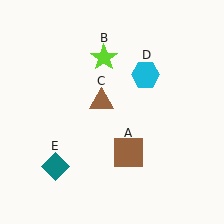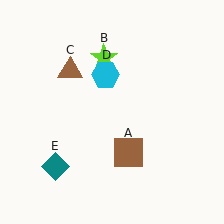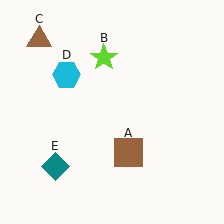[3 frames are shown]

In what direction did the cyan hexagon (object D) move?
The cyan hexagon (object D) moved left.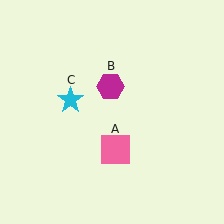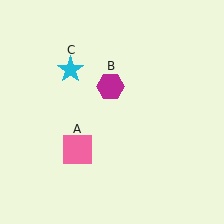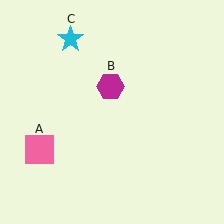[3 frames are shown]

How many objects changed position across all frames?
2 objects changed position: pink square (object A), cyan star (object C).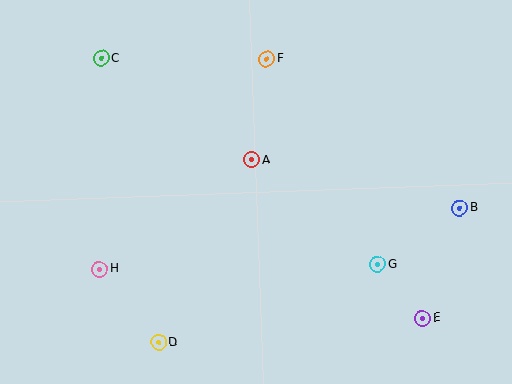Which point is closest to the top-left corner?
Point C is closest to the top-left corner.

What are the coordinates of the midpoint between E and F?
The midpoint between E and F is at (345, 188).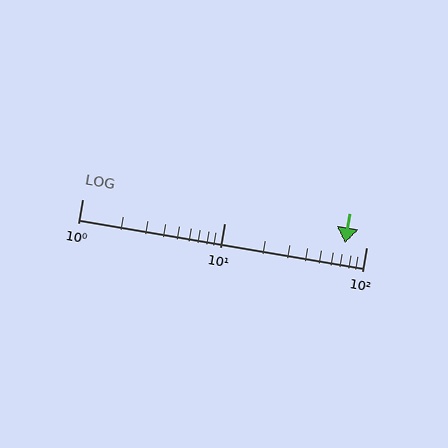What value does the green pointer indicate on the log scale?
The pointer indicates approximately 71.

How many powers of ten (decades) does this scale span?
The scale spans 2 decades, from 1 to 100.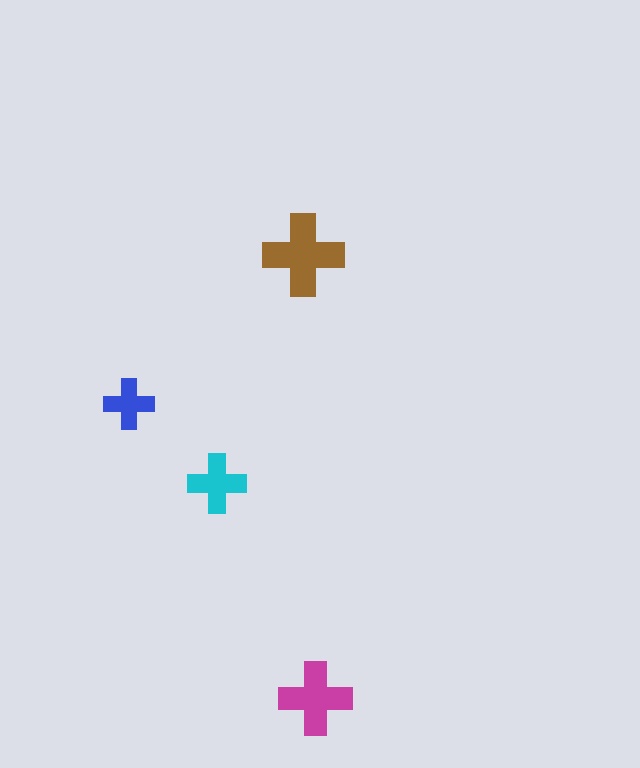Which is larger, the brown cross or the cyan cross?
The brown one.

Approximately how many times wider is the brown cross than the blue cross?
About 1.5 times wider.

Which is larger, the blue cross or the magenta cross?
The magenta one.